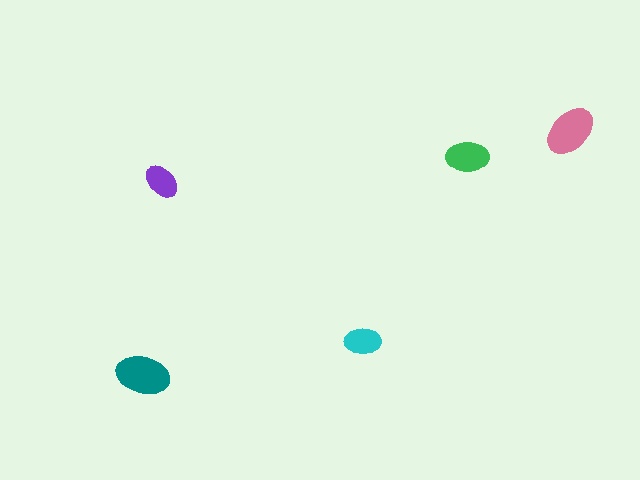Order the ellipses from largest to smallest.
the teal one, the pink one, the green one, the cyan one, the purple one.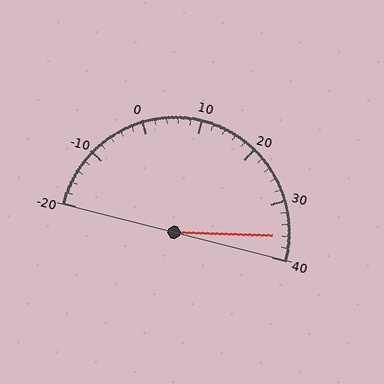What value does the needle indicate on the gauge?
The needle indicates approximately 36.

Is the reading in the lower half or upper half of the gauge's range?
The reading is in the upper half of the range (-20 to 40).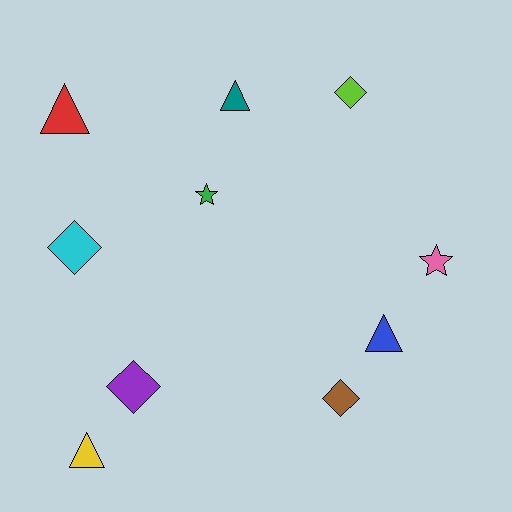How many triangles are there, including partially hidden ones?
There are 4 triangles.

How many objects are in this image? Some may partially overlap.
There are 10 objects.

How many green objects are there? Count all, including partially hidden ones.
There is 1 green object.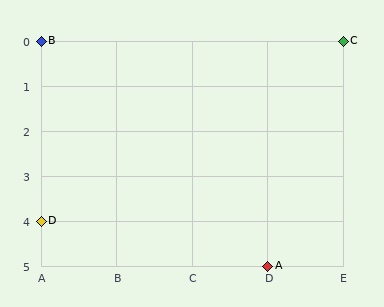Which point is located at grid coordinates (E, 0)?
Point C is at (E, 0).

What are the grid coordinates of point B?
Point B is at grid coordinates (A, 0).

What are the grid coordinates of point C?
Point C is at grid coordinates (E, 0).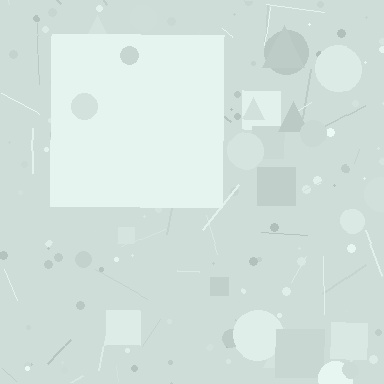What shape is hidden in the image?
A square is hidden in the image.